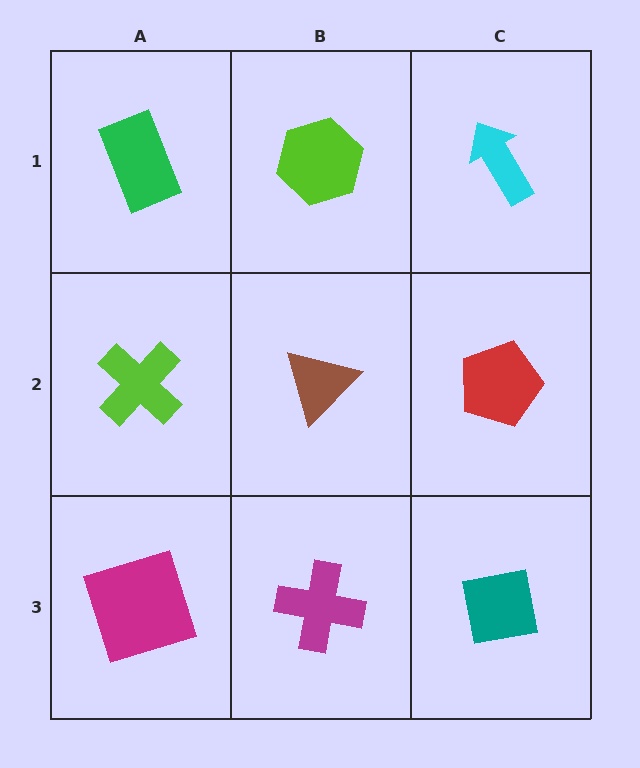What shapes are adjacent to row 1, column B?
A brown triangle (row 2, column B), a green rectangle (row 1, column A), a cyan arrow (row 1, column C).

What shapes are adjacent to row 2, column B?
A lime hexagon (row 1, column B), a magenta cross (row 3, column B), a lime cross (row 2, column A), a red pentagon (row 2, column C).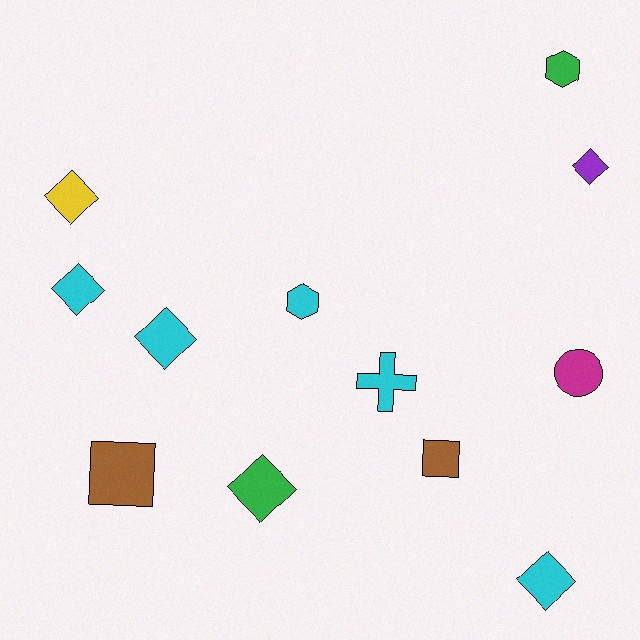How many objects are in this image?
There are 12 objects.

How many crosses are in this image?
There is 1 cross.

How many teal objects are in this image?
There are no teal objects.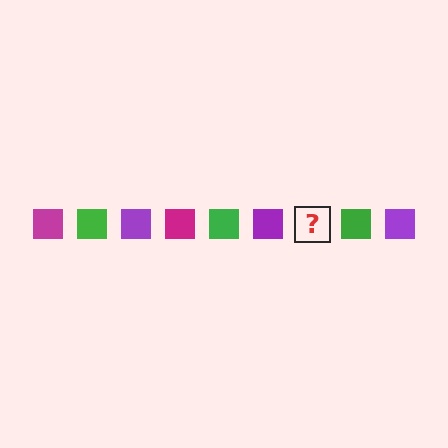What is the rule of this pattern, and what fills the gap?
The rule is that the pattern cycles through magenta, green, purple squares. The gap should be filled with a magenta square.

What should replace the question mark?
The question mark should be replaced with a magenta square.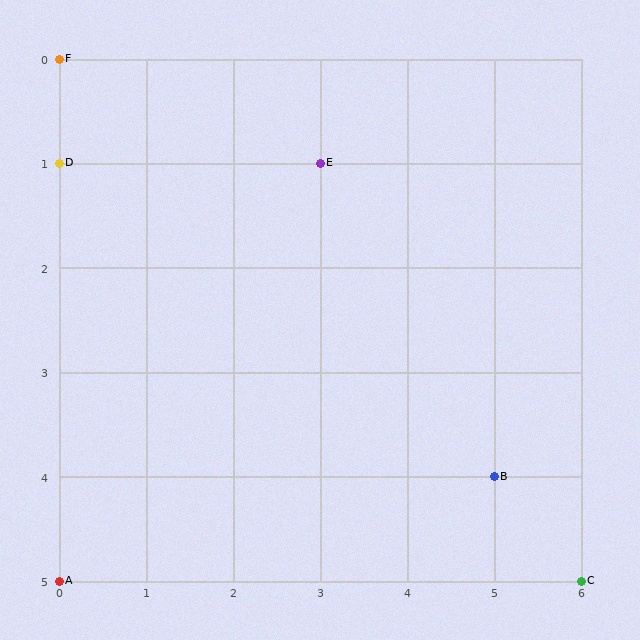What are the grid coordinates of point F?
Point F is at grid coordinates (0, 0).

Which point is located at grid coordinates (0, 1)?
Point D is at (0, 1).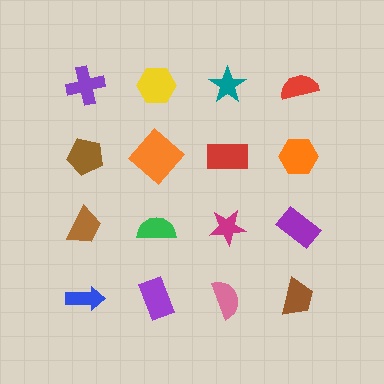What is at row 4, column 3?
A pink semicircle.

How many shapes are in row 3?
4 shapes.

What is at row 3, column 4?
A purple rectangle.